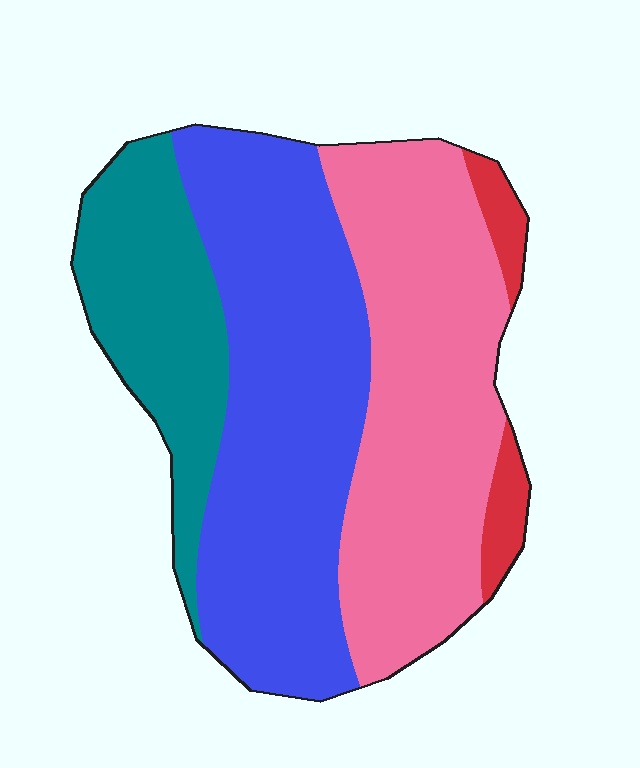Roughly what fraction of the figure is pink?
Pink covers around 35% of the figure.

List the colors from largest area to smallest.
From largest to smallest: blue, pink, teal, red.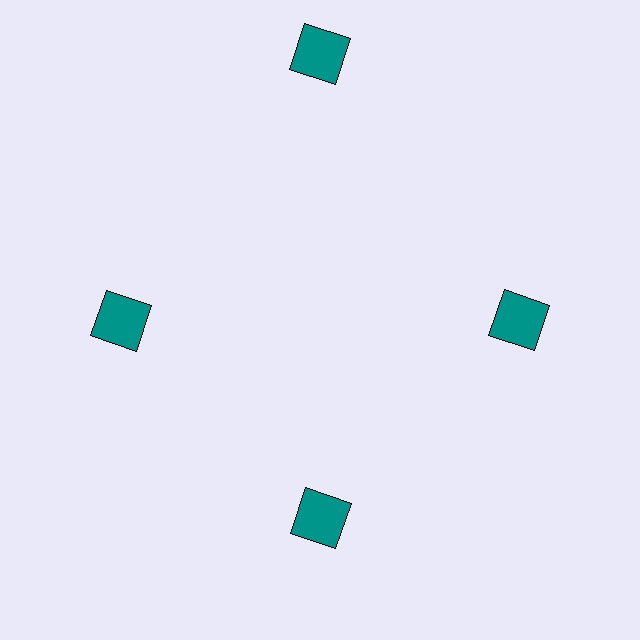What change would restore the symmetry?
The symmetry would be restored by moving it inward, back onto the ring so that all 4 squares sit at equal angles and equal distance from the center.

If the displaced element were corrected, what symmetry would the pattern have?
It would have 4-fold rotational symmetry — the pattern would map onto itself every 90 degrees.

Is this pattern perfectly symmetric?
No. The 4 teal squares are arranged in a ring, but one element near the 12 o'clock position is pushed outward from the center, breaking the 4-fold rotational symmetry.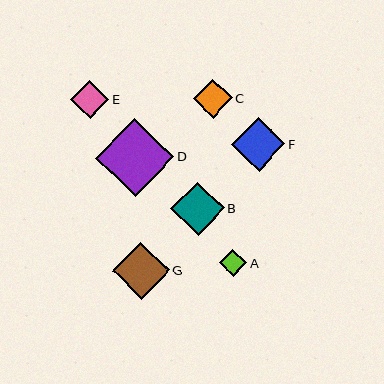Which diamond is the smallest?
Diamond A is the smallest with a size of approximately 27 pixels.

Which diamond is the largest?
Diamond D is the largest with a size of approximately 78 pixels.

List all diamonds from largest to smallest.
From largest to smallest: D, G, F, B, C, E, A.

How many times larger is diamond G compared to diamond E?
Diamond G is approximately 1.5 times the size of diamond E.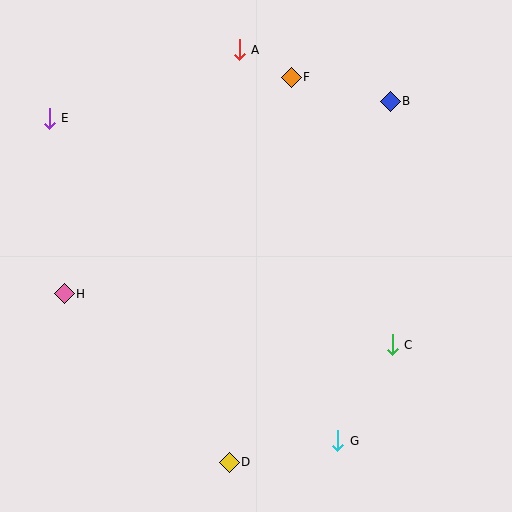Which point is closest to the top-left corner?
Point E is closest to the top-left corner.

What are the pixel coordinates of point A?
Point A is at (239, 50).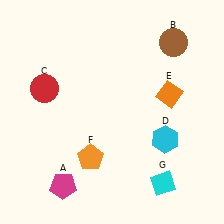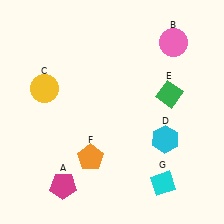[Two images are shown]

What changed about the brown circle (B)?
In Image 1, B is brown. In Image 2, it changed to pink.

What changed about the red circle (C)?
In Image 1, C is red. In Image 2, it changed to yellow.